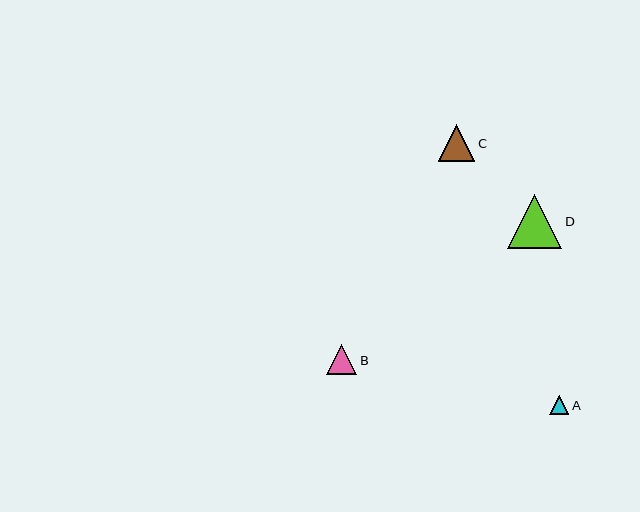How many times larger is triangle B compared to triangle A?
Triangle B is approximately 1.6 times the size of triangle A.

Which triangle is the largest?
Triangle D is the largest with a size of approximately 54 pixels.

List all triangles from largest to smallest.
From largest to smallest: D, C, B, A.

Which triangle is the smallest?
Triangle A is the smallest with a size of approximately 19 pixels.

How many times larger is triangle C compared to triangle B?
Triangle C is approximately 1.2 times the size of triangle B.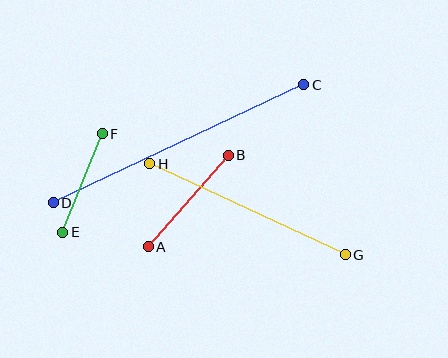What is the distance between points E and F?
The distance is approximately 106 pixels.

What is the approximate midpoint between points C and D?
The midpoint is at approximately (178, 144) pixels.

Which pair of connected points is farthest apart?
Points C and D are farthest apart.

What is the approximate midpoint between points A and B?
The midpoint is at approximately (188, 201) pixels.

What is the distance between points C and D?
The distance is approximately 277 pixels.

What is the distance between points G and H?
The distance is approximately 216 pixels.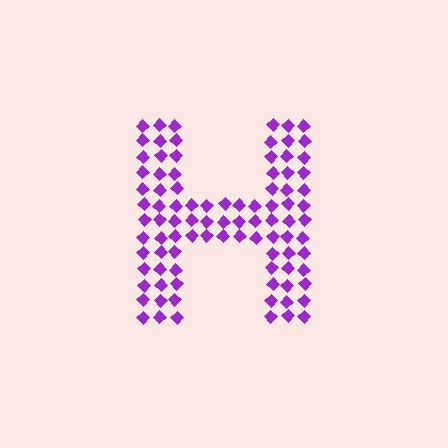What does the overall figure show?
The overall figure shows the letter H.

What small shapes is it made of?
It is made of small diamonds.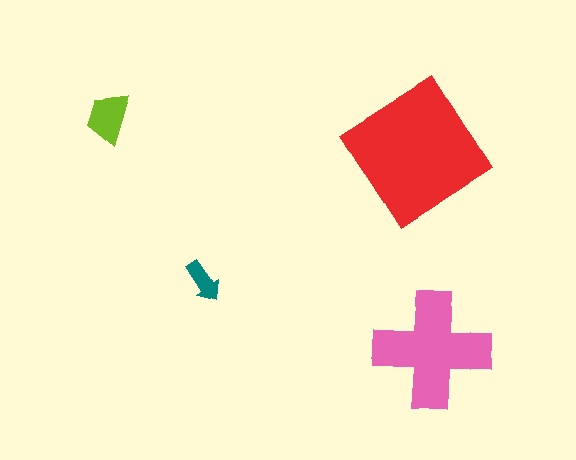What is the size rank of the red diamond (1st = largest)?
1st.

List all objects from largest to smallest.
The red diamond, the pink cross, the lime trapezoid, the teal arrow.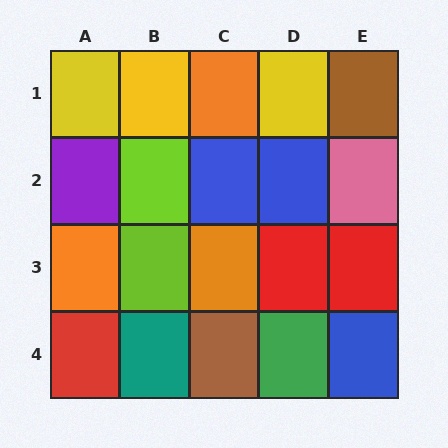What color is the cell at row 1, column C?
Orange.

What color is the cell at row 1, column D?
Yellow.